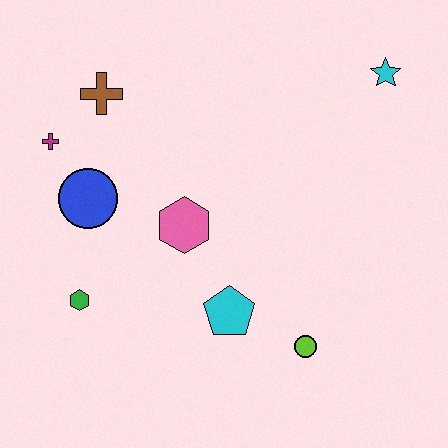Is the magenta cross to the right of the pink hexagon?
No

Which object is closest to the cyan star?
The pink hexagon is closest to the cyan star.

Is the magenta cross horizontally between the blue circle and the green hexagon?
No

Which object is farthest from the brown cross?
The lime circle is farthest from the brown cross.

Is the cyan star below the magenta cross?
No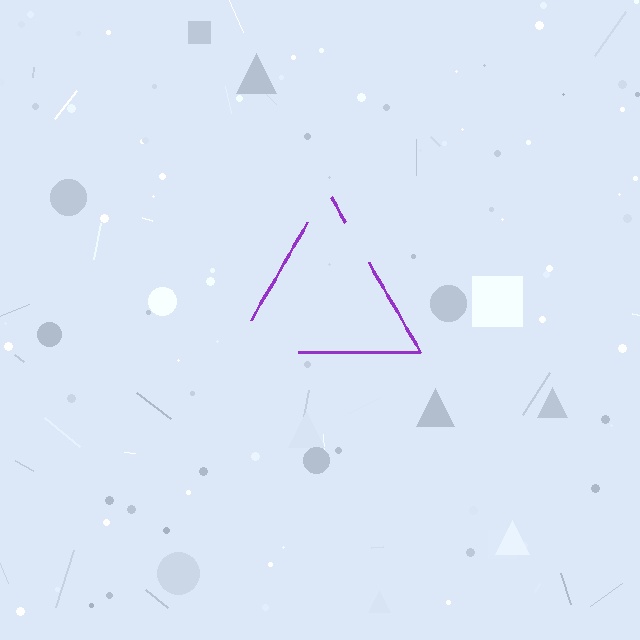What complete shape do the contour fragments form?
The contour fragments form a triangle.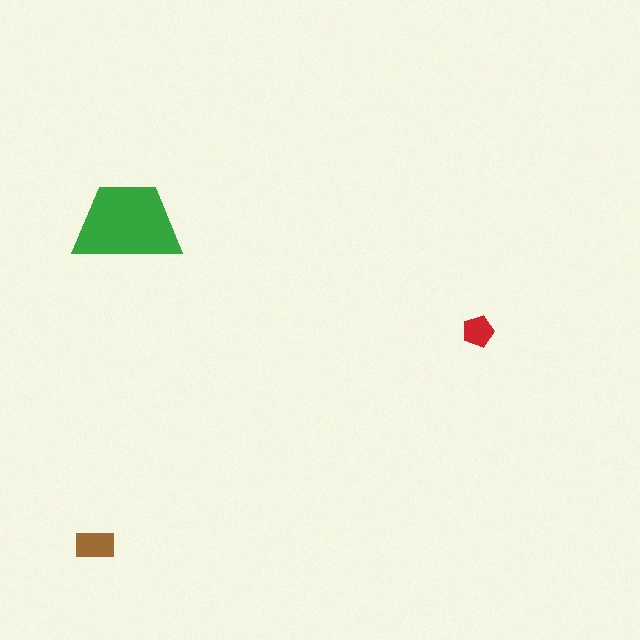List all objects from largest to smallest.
The green trapezoid, the brown rectangle, the red pentagon.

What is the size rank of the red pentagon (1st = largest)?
3rd.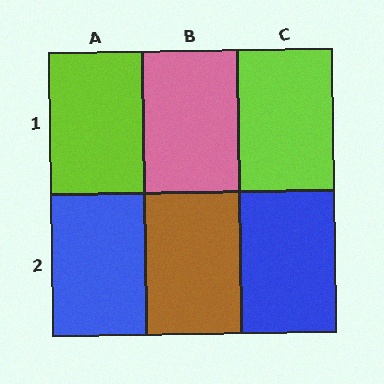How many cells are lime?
2 cells are lime.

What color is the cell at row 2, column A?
Blue.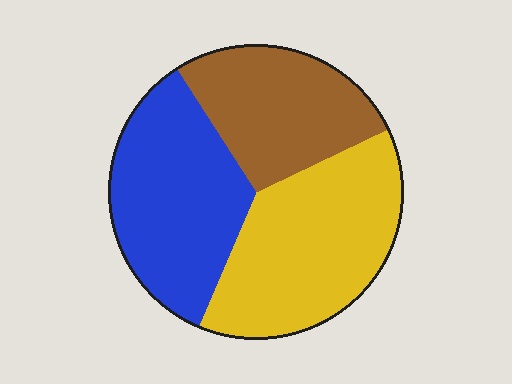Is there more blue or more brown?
Blue.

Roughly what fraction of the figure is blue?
Blue takes up about one third (1/3) of the figure.